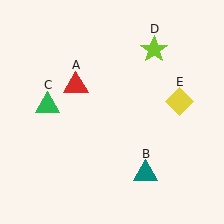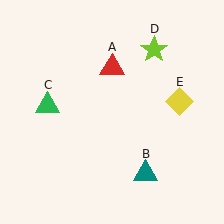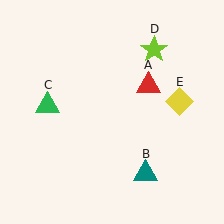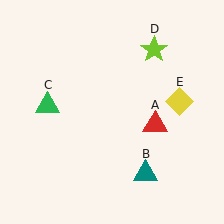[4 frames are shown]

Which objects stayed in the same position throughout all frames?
Teal triangle (object B) and green triangle (object C) and lime star (object D) and yellow diamond (object E) remained stationary.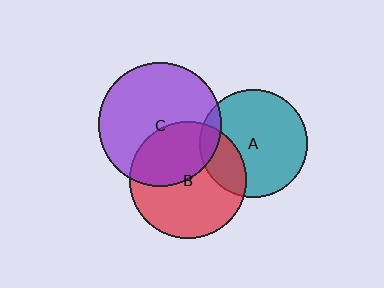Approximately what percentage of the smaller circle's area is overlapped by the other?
Approximately 10%.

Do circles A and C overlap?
Yes.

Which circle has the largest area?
Circle C (purple).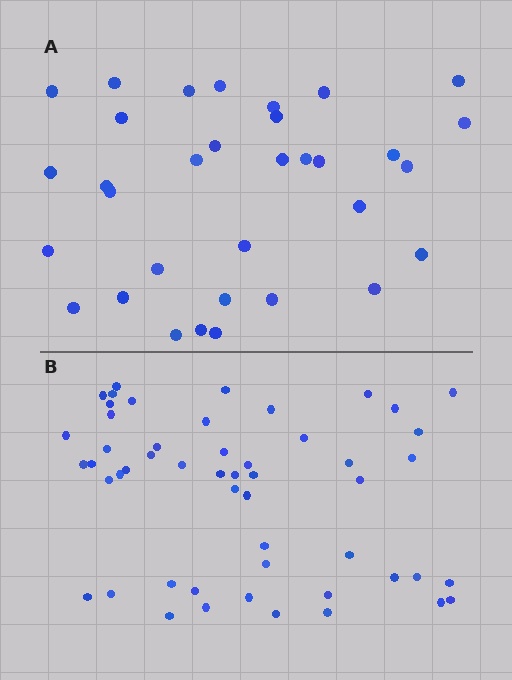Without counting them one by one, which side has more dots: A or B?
Region B (the bottom region) has more dots.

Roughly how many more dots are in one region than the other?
Region B has approximately 20 more dots than region A.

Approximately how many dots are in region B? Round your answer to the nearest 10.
About 50 dots. (The exact count is 52, which rounds to 50.)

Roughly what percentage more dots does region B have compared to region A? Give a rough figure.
About 60% more.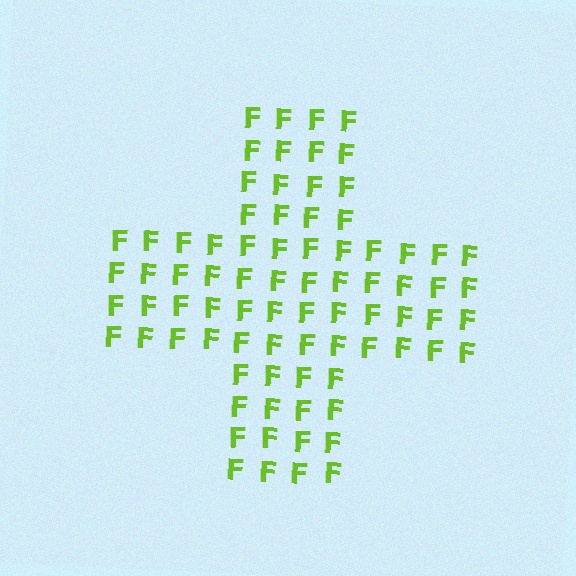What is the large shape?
The large shape is a cross.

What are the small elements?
The small elements are letter F's.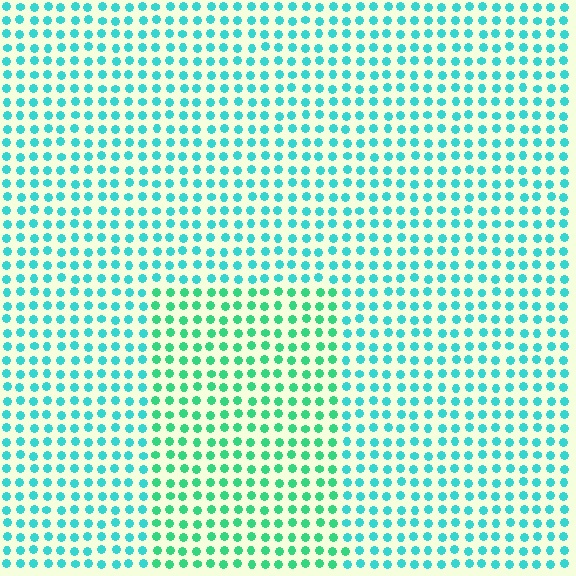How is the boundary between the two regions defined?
The boundary is defined purely by a slight shift in hue (about 30 degrees). Spacing, size, and orientation are identical on both sides.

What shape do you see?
I see a rectangle.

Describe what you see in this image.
The image is filled with small cyan elements in a uniform arrangement. A rectangle-shaped region is visible where the elements are tinted to a slightly different hue, forming a subtle color boundary.